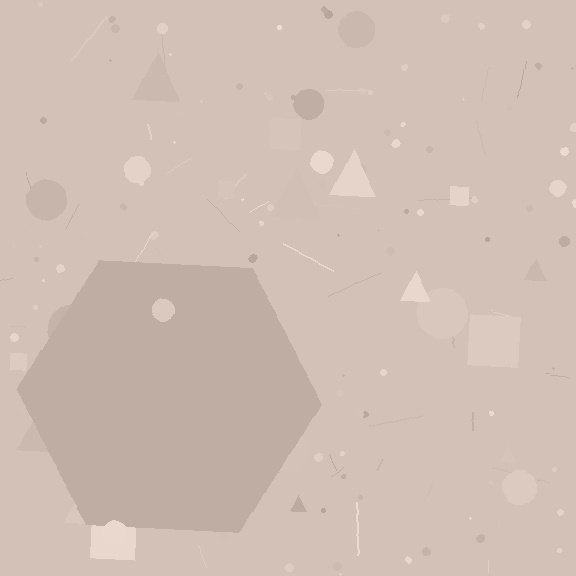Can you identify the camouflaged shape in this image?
The camouflaged shape is a hexagon.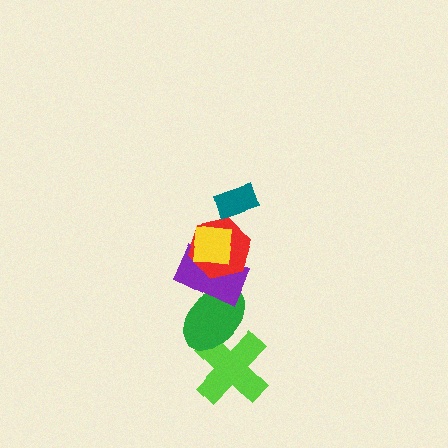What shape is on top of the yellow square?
The teal rectangle is on top of the yellow square.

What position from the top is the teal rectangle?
The teal rectangle is 1st from the top.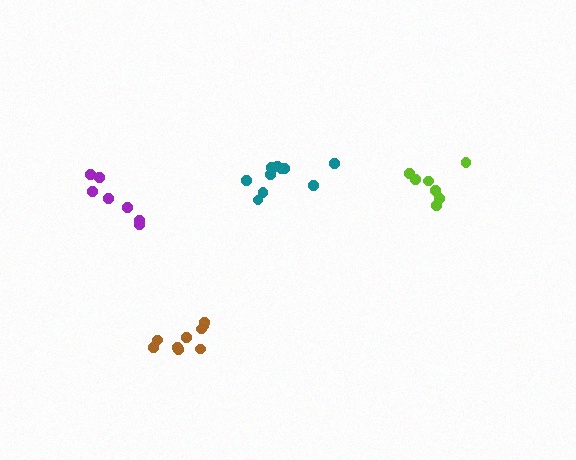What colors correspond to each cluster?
The clusters are colored: teal, lime, purple, brown.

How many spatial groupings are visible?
There are 4 spatial groupings.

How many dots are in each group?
Group 1: 10 dots, Group 2: 7 dots, Group 3: 7 dots, Group 4: 9 dots (33 total).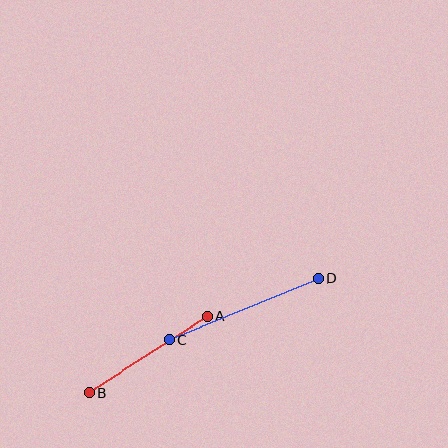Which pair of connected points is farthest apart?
Points C and D are farthest apart.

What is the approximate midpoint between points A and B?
The midpoint is at approximately (148, 354) pixels.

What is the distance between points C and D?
The distance is approximately 162 pixels.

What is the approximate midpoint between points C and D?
The midpoint is at approximately (244, 309) pixels.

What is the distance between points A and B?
The distance is approximately 141 pixels.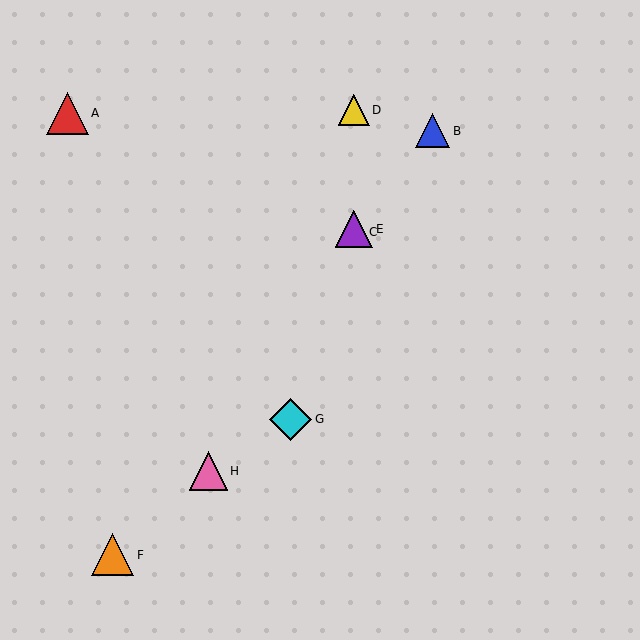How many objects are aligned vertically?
3 objects (C, D, E) are aligned vertically.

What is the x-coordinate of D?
Object D is at x≈354.